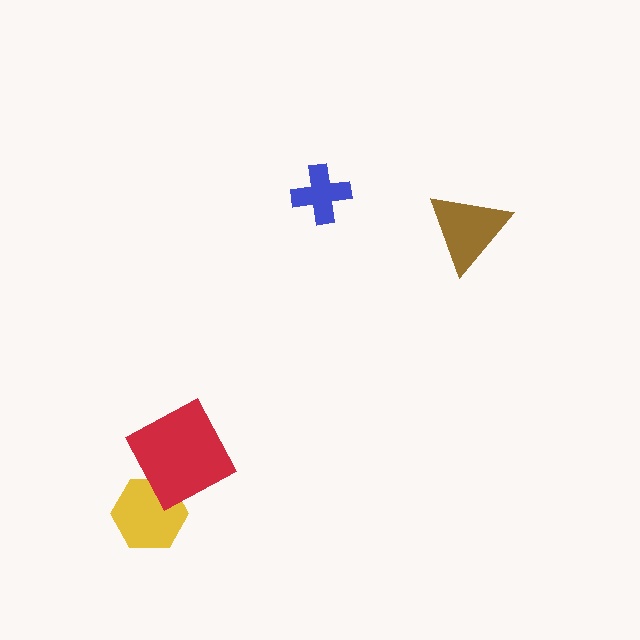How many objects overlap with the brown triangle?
0 objects overlap with the brown triangle.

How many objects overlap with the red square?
1 object overlaps with the red square.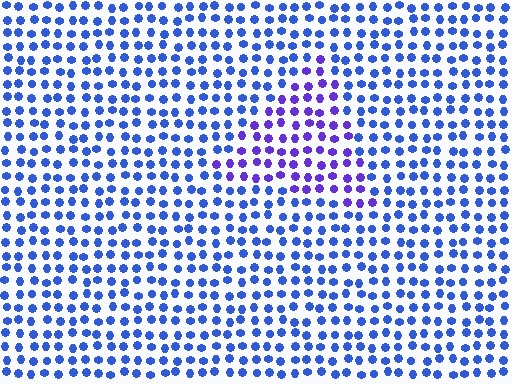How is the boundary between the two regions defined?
The boundary is defined purely by a slight shift in hue (about 35 degrees). Spacing, size, and orientation are identical on both sides.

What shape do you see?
I see a triangle.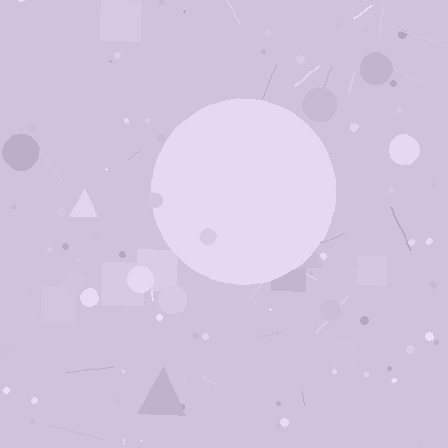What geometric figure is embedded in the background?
A circle is embedded in the background.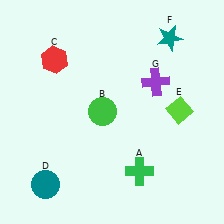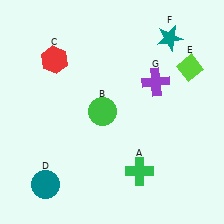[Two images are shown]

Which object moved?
The lime diamond (E) moved up.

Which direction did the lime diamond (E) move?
The lime diamond (E) moved up.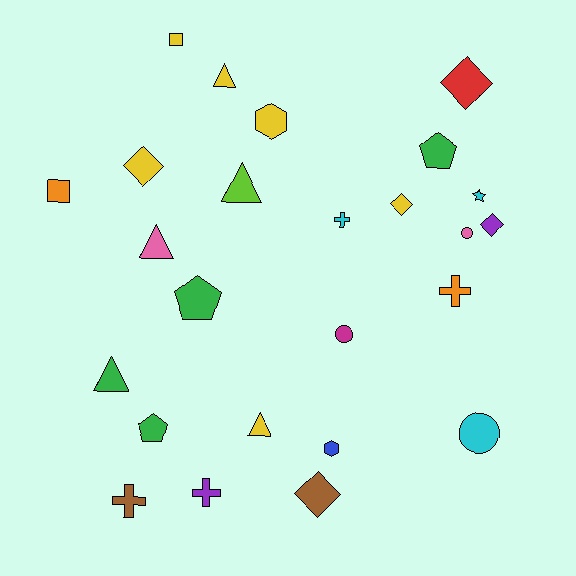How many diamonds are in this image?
There are 5 diamonds.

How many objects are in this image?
There are 25 objects.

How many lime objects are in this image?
There is 1 lime object.